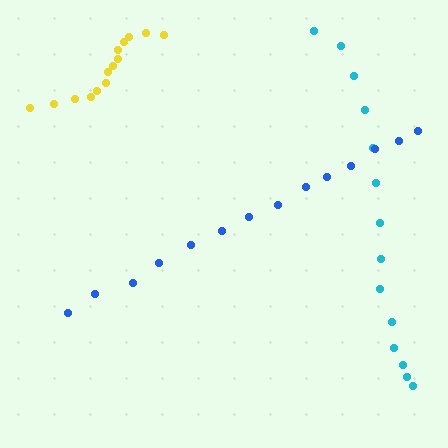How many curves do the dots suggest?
There are 3 distinct paths.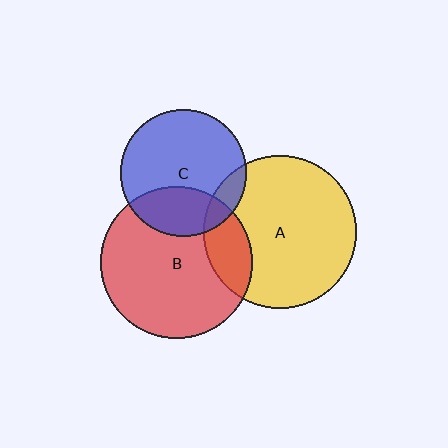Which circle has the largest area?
Circle A (yellow).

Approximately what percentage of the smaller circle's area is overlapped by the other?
Approximately 20%.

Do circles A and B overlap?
Yes.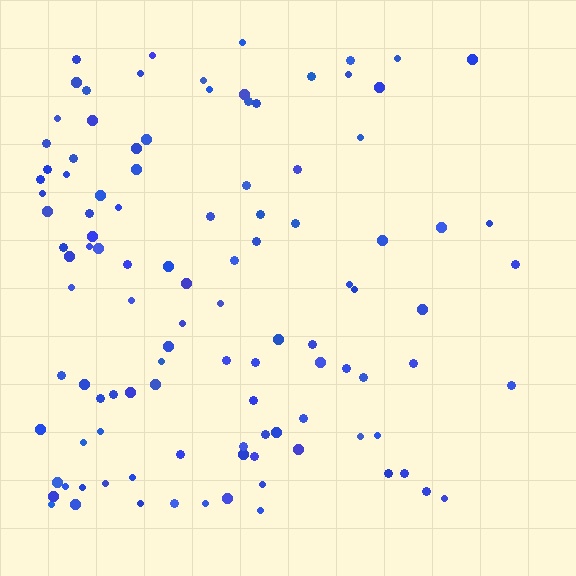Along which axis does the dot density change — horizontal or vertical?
Horizontal.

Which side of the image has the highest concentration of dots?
The left.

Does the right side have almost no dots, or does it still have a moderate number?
Still a moderate number, just noticeably fewer than the left.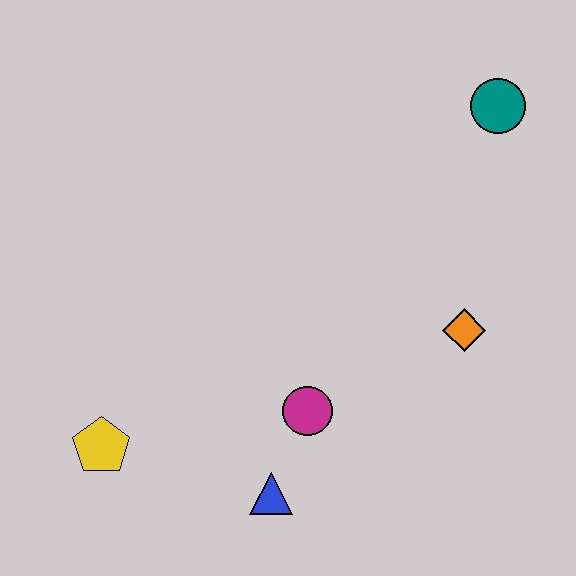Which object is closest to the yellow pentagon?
The blue triangle is closest to the yellow pentagon.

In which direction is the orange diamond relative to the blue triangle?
The orange diamond is to the right of the blue triangle.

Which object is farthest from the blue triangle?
The teal circle is farthest from the blue triangle.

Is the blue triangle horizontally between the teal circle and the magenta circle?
No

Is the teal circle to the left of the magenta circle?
No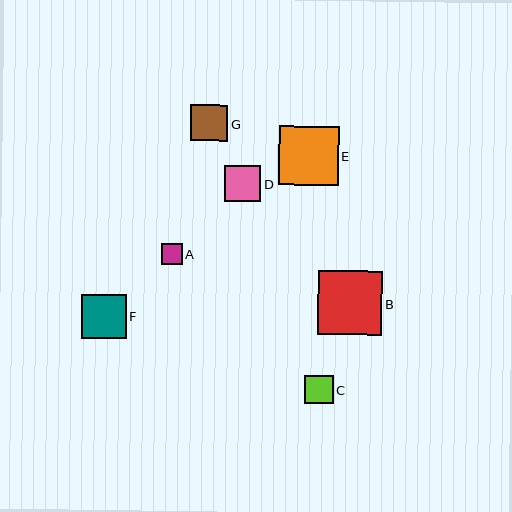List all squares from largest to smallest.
From largest to smallest: B, E, F, G, D, C, A.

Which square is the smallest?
Square A is the smallest with a size of approximately 21 pixels.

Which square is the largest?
Square B is the largest with a size of approximately 64 pixels.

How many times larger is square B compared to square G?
Square B is approximately 1.7 times the size of square G.